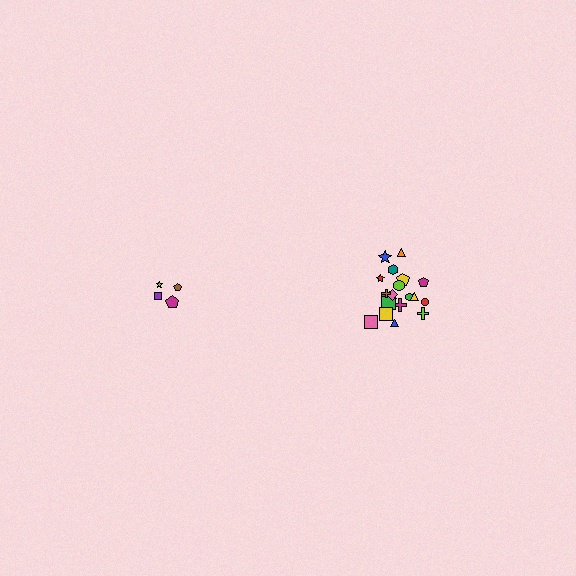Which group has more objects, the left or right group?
The right group.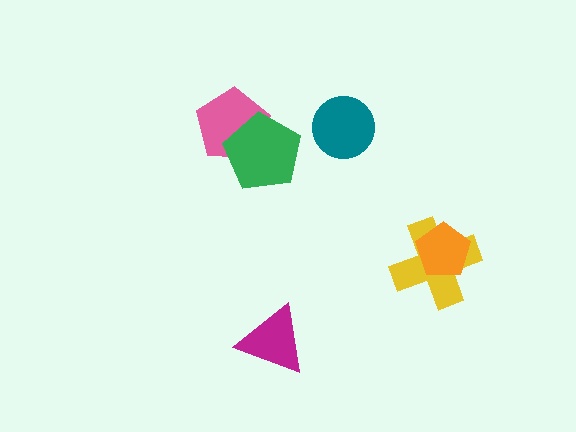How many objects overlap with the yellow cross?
1 object overlaps with the yellow cross.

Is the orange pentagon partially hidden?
No, no other shape covers it.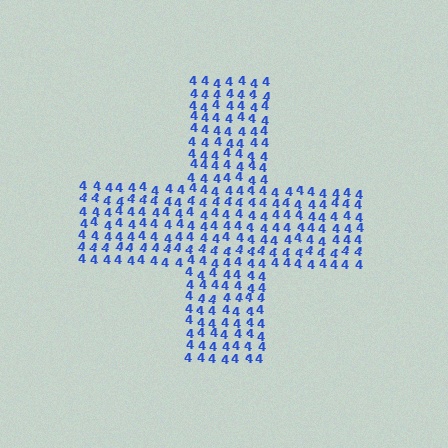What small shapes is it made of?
It is made of small digit 4's.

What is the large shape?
The large shape is a cross.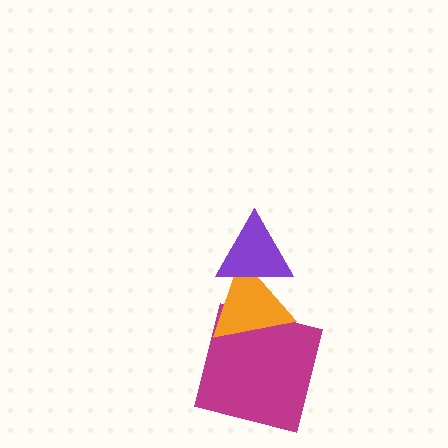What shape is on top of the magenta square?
The orange triangle is on top of the magenta square.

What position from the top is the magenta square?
The magenta square is 3rd from the top.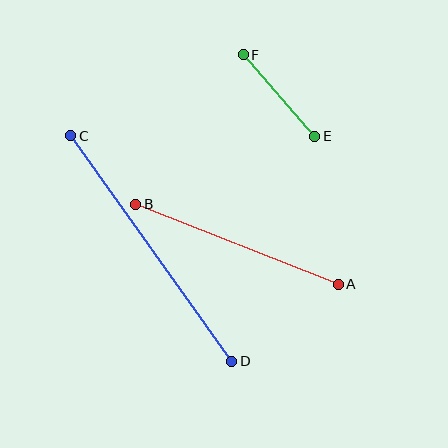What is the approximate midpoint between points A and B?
The midpoint is at approximately (237, 244) pixels.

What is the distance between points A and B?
The distance is approximately 218 pixels.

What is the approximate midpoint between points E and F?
The midpoint is at approximately (279, 95) pixels.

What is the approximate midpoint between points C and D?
The midpoint is at approximately (151, 249) pixels.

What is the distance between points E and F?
The distance is approximately 108 pixels.